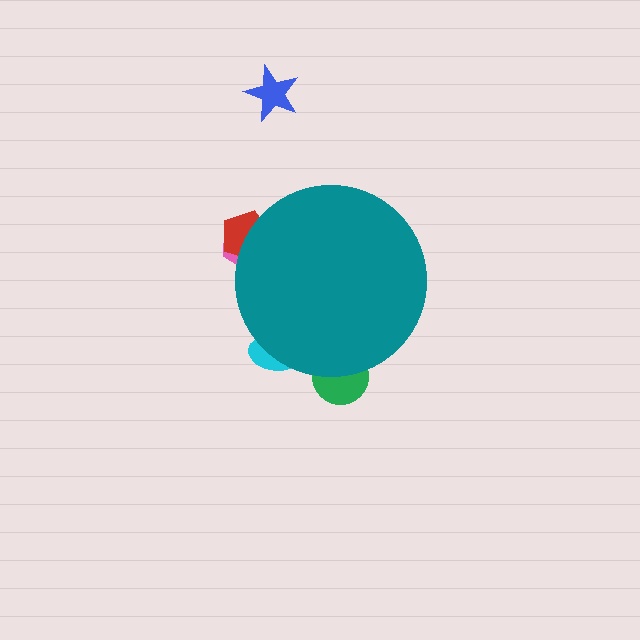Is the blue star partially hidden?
No, the blue star is fully visible.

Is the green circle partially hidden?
Yes, the green circle is partially hidden behind the teal circle.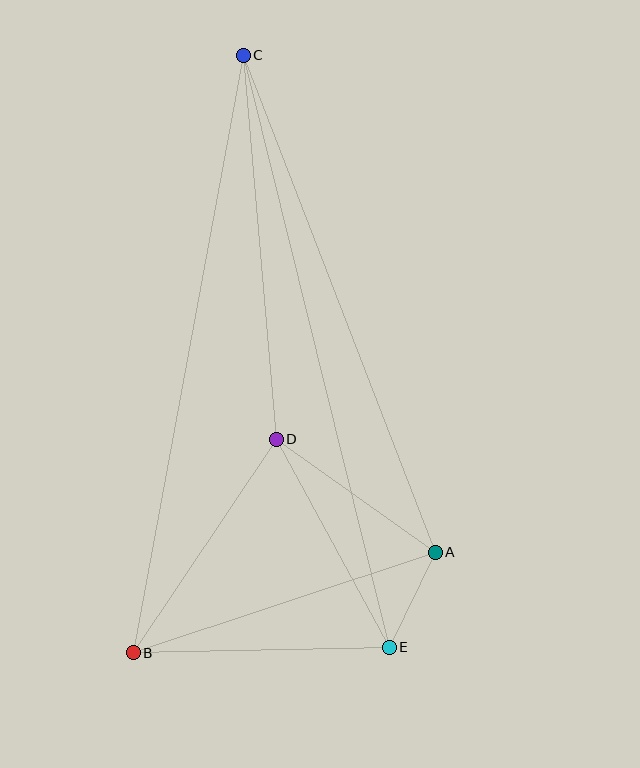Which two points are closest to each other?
Points A and E are closest to each other.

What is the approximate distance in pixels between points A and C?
The distance between A and C is approximately 533 pixels.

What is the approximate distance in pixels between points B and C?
The distance between B and C is approximately 608 pixels.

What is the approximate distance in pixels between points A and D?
The distance between A and D is approximately 195 pixels.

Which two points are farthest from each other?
Points C and E are farthest from each other.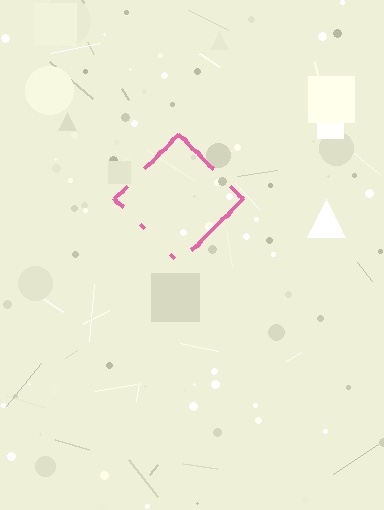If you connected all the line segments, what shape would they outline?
They would outline a diamond.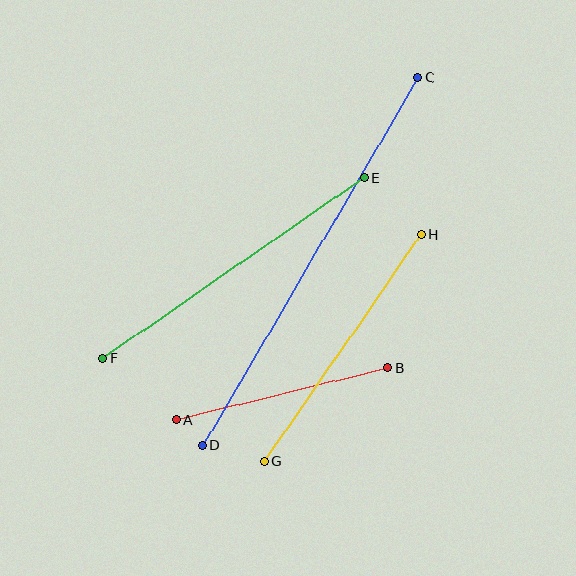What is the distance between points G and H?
The distance is approximately 275 pixels.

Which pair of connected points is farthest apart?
Points C and D are farthest apart.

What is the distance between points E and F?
The distance is approximately 317 pixels.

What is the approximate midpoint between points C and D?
The midpoint is at approximately (310, 261) pixels.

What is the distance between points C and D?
The distance is approximately 426 pixels.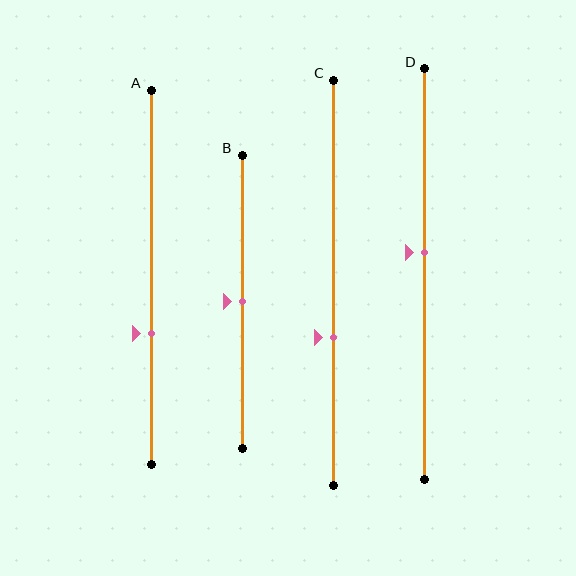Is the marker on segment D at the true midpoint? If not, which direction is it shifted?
No, the marker on segment D is shifted upward by about 5% of the segment length.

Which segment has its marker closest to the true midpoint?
Segment B has its marker closest to the true midpoint.